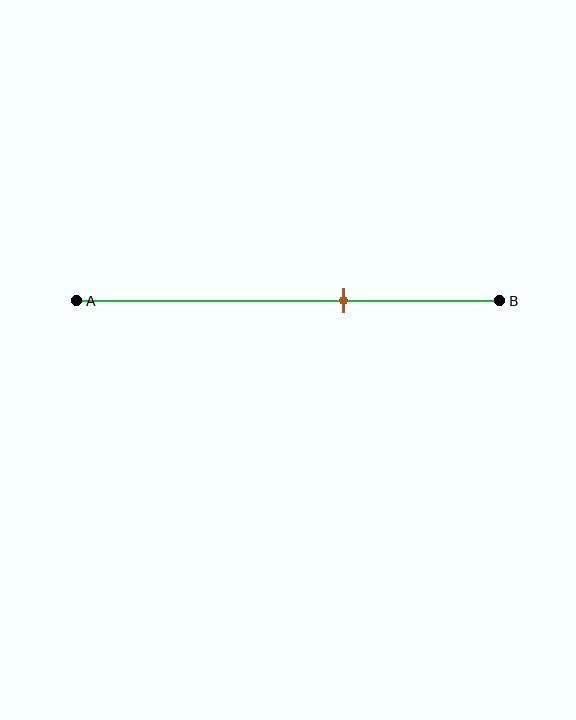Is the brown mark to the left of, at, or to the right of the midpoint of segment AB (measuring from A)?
The brown mark is to the right of the midpoint of segment AB.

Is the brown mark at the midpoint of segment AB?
No, the mark is at about 65% from A, not at the 50% midpoint.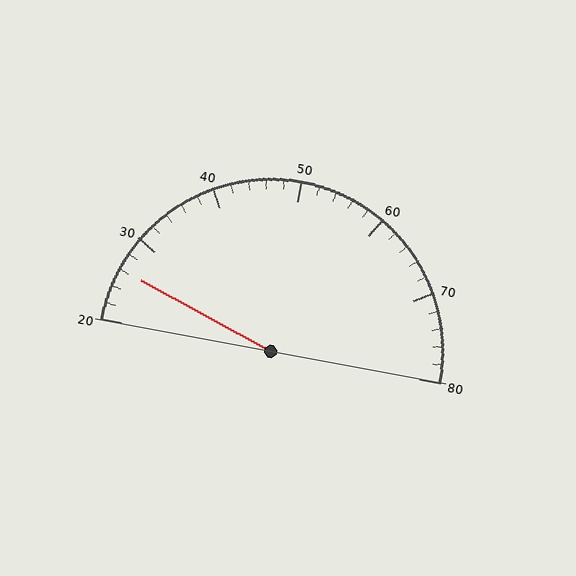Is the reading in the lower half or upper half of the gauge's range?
The reading is in the lower half of the range (20 to 80).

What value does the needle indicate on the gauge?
The needle indicates approximately 26.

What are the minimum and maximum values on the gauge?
The gauge ranges from 20 to 80.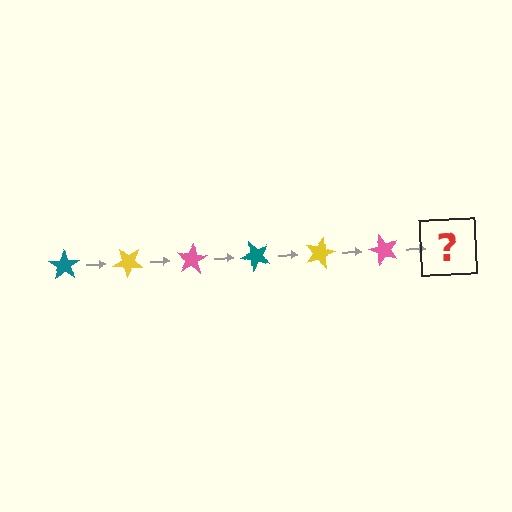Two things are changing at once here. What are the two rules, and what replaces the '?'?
The two rules are that it rotates 40 degrees each step and the color cycles through teal, yellow, and pink. The '?' should be a teal star, rotated 240 degrees from the start.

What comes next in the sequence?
The next element should be a teal star, rotated 240 degrees from the start.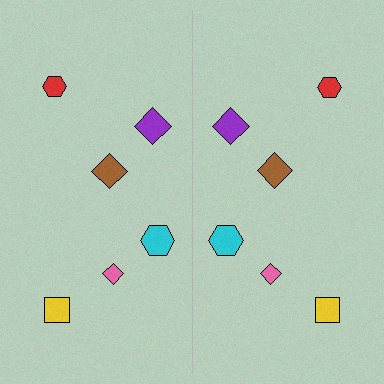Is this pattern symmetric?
Yes, this pattern has bilateral (reflection) symmetry.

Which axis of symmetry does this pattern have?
The pattern has a vertical axis of symmetry running through the center of the image.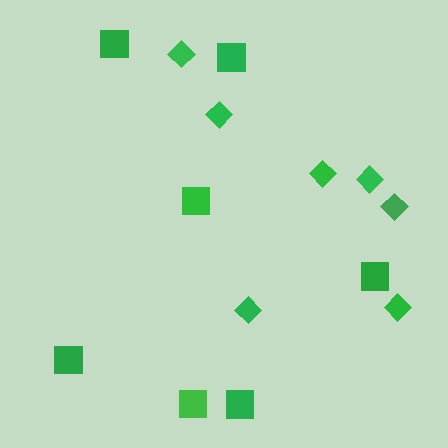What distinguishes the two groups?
There are 2 groups: one group of diamonds (7) and one group of squares (7).